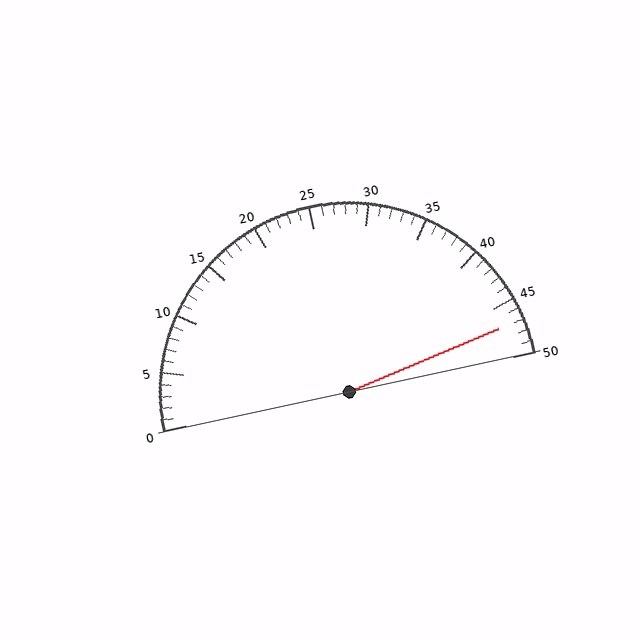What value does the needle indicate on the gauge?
The needle indicates approximately 47.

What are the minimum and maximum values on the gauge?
The gauge ranges from 0 to 50.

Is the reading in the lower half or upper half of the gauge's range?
The reading is in the upper half of the range (0 to 50).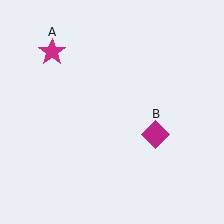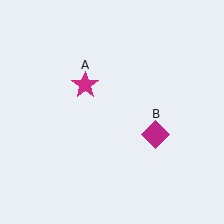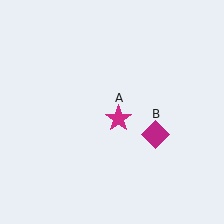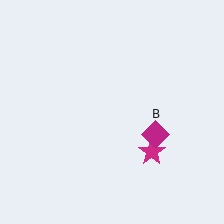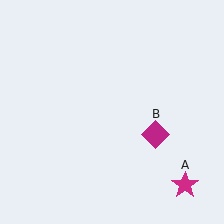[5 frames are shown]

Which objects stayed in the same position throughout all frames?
Magenta diamond (object B) remained stationary.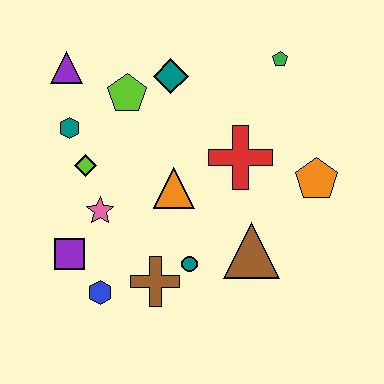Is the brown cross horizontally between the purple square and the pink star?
No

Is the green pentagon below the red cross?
No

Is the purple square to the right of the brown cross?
No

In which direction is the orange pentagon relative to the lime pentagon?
The orange pentagon is to the right of the lime pentagon.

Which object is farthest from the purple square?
The green pentagon is farthest from the purple square.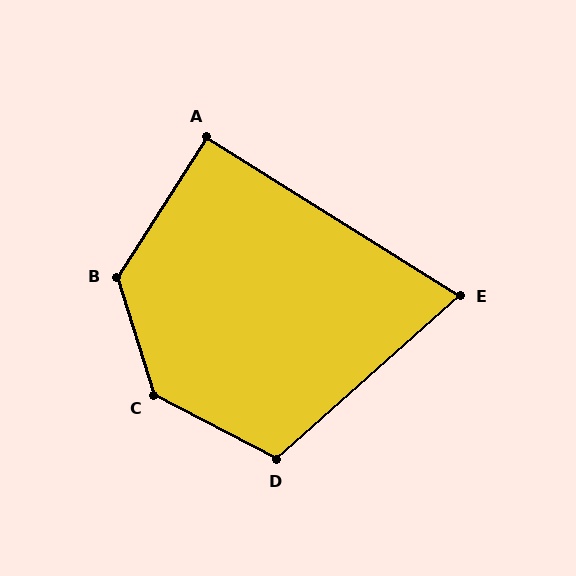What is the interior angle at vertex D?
Approximately 111 degrees (obtuse).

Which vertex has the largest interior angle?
C, at approximately 135 degrees.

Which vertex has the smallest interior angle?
E, at approximately 74 degrees.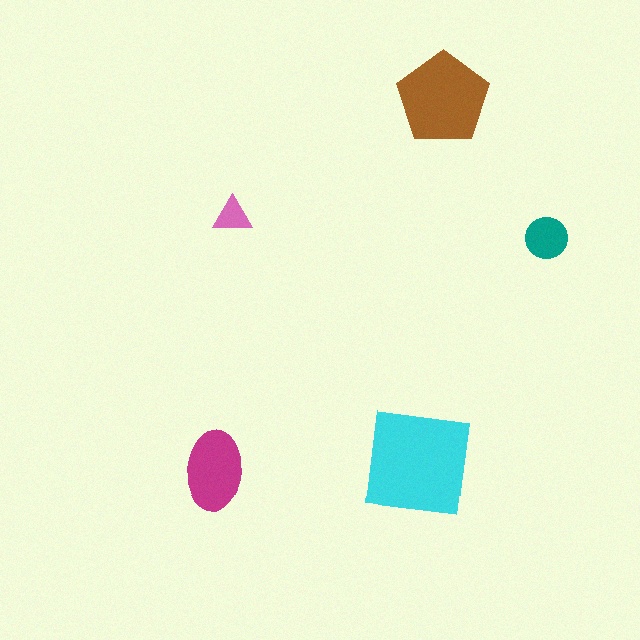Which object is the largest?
The cyan square.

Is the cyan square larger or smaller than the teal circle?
Larger.